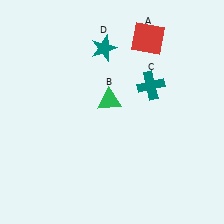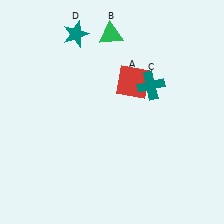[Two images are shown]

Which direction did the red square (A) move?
The red square (A) moved down.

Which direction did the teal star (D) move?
The teal star (D) moved left.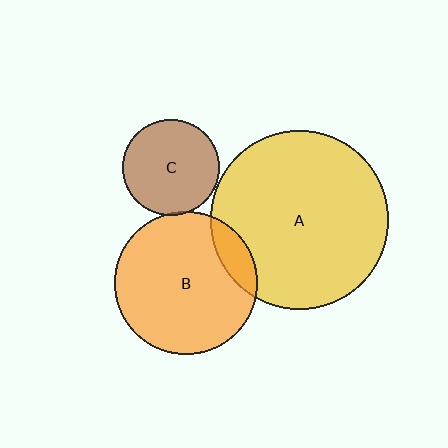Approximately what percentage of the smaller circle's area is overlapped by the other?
Approximately 5%.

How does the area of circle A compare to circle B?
Approximately 1.6 times.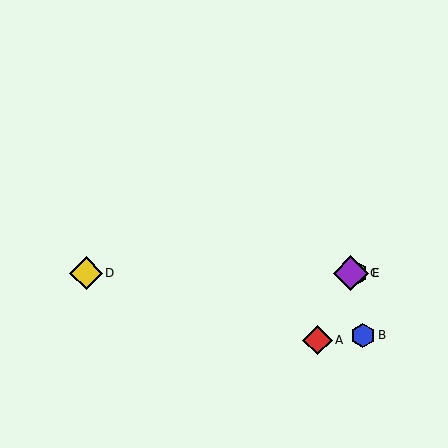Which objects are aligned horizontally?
Objects C, D, E are aligned horizontally.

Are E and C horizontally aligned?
Yes, both are at y≈273.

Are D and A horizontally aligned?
No, D is at y≈273 and A is at y≈340.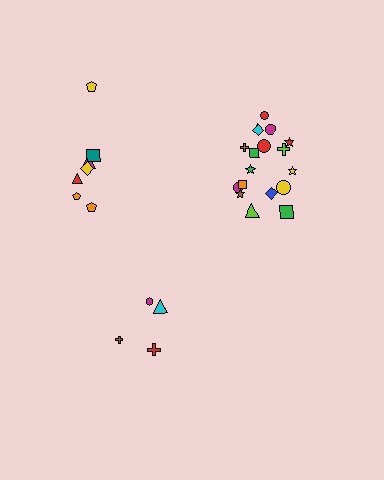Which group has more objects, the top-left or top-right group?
The top-right group.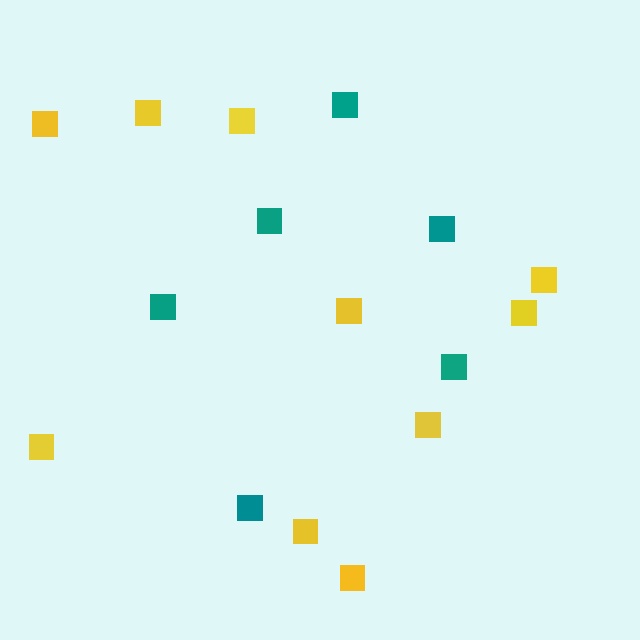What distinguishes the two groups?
There are 2 groups: one group of teal squares (6) and one group of yellow squares (10).